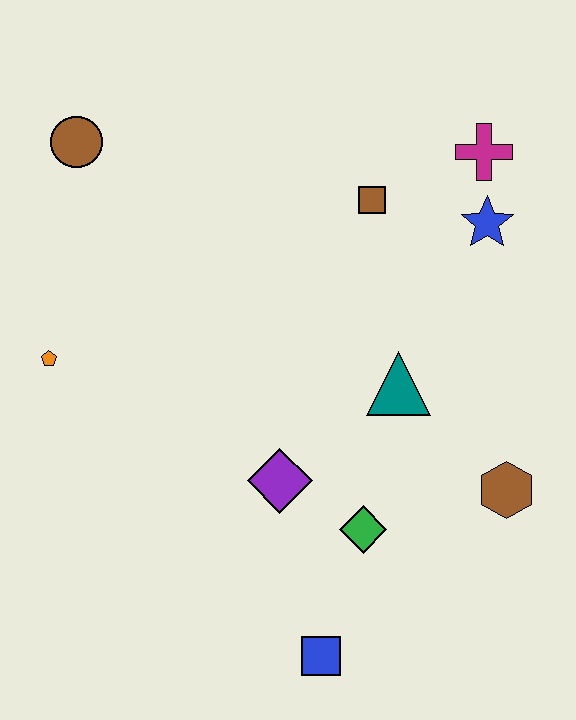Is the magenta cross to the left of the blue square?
No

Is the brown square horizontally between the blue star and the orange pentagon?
Yes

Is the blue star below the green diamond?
No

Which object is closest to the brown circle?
The orange pentagon is closest to the brown circle.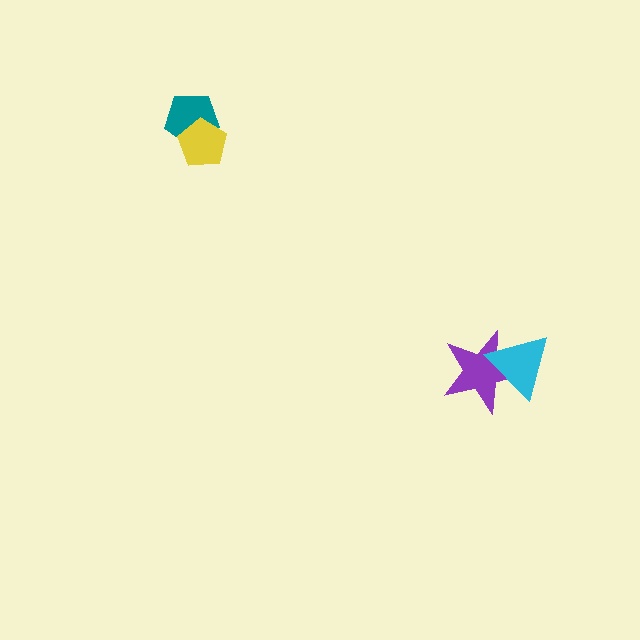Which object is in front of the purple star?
The cyan triangle is in front of the purple star.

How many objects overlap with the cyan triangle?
1 object overlaps with the cyan triangle.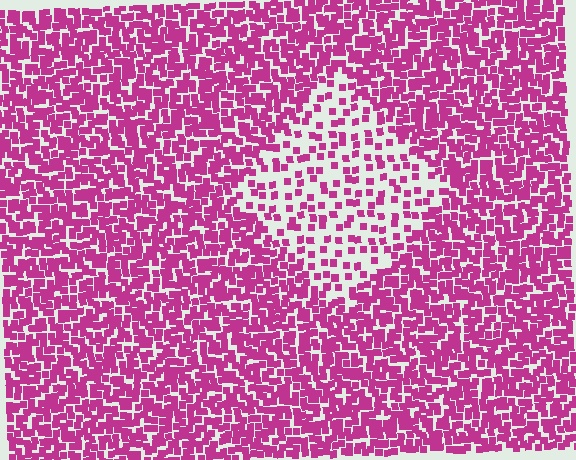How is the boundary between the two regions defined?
The boundary is defined by a change in element density (approximately 2.5x ratio). All elements are the same color, size, and shape.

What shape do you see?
I see a diamond.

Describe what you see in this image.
The image contains small magenta elements arranged at two different densities. A diamond-shaped region is visible where the elements are less densely packed than the surrounding area.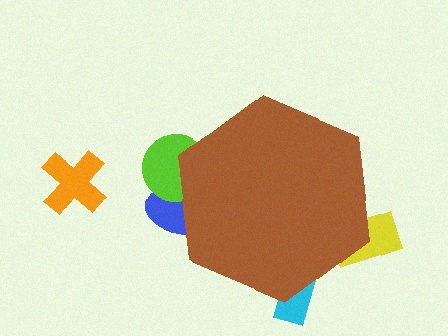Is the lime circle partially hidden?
Yes, the lime circle is partially hidden behind the brown hexagon.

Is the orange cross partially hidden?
No, the orange cross is fully visible.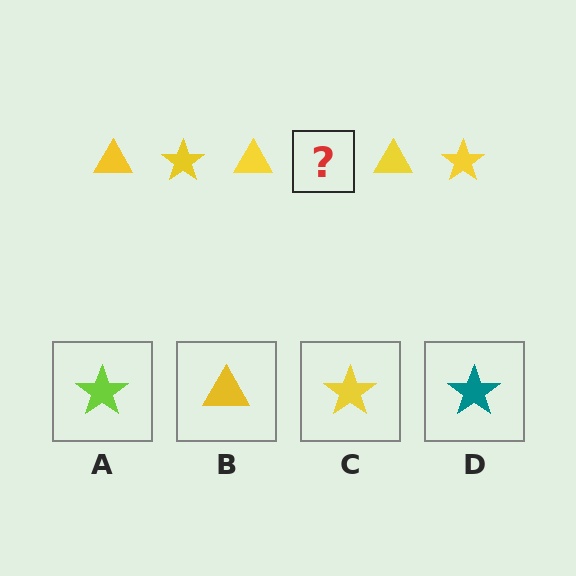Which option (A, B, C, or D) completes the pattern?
C.